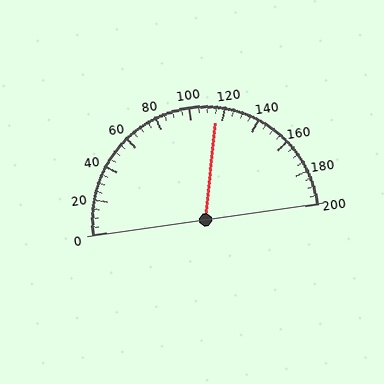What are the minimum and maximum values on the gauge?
The gauge ranges from 0 to 200.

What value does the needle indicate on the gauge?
The needle indicates approximately 115.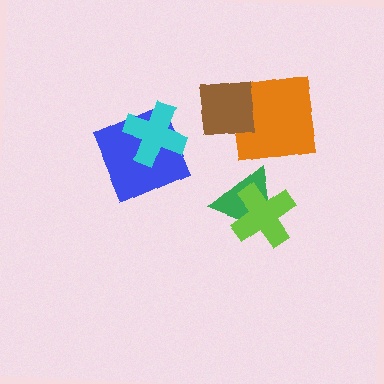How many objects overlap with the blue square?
1 object overlaps with the blue square.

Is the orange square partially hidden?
Yes, it is partially covered by another shape.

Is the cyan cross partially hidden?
No, no other shape covers it.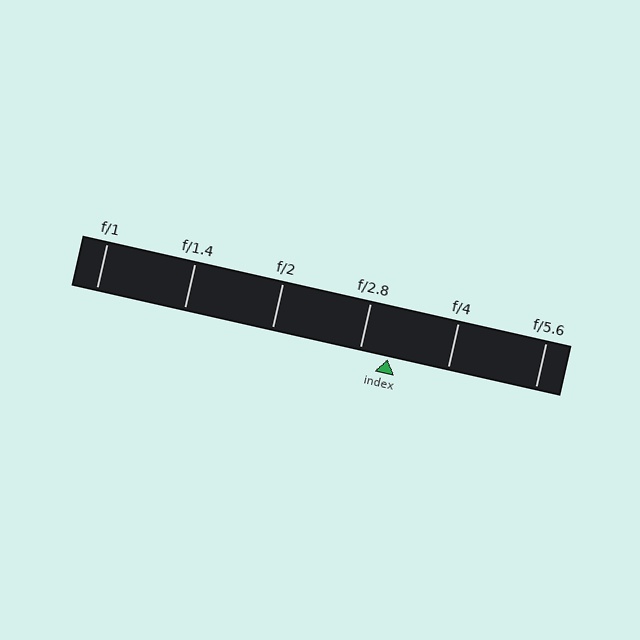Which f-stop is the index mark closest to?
The index mark is closest to f/2.8.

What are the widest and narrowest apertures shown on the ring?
The widest aperture shown is f/1 and the narrowest is f/5.6.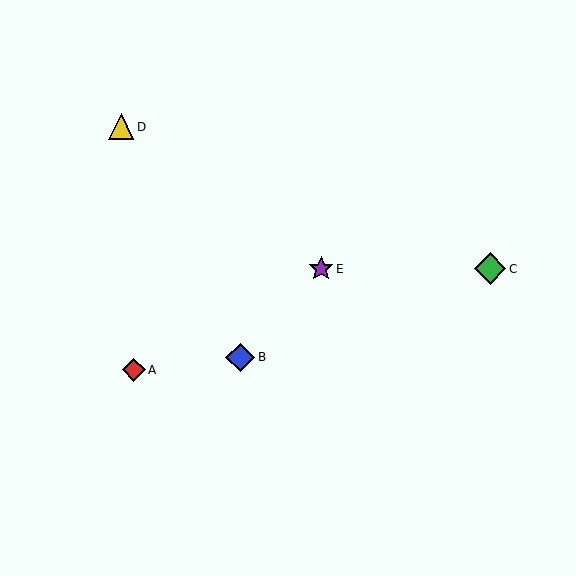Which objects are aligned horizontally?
Objects C, E are aligned horizontally.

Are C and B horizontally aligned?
No, C is at y≈269 and B is at y≈357.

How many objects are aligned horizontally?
2 objects (C, E) are aligned horizontally.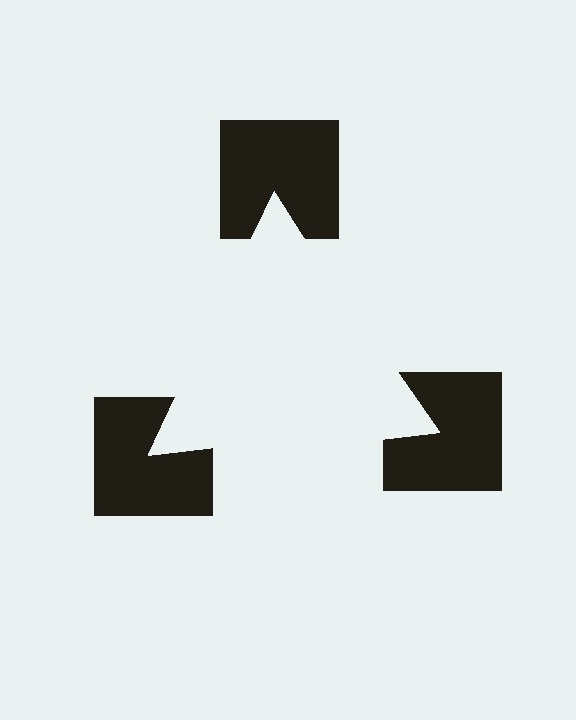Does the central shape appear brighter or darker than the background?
It typically appears slightly brighter than the background, even though no actual brightness change is drawn.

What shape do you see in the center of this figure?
An illusory triangle — its edges are inferred from the aligned wedge cuts in the notched squares, not physically drawn.